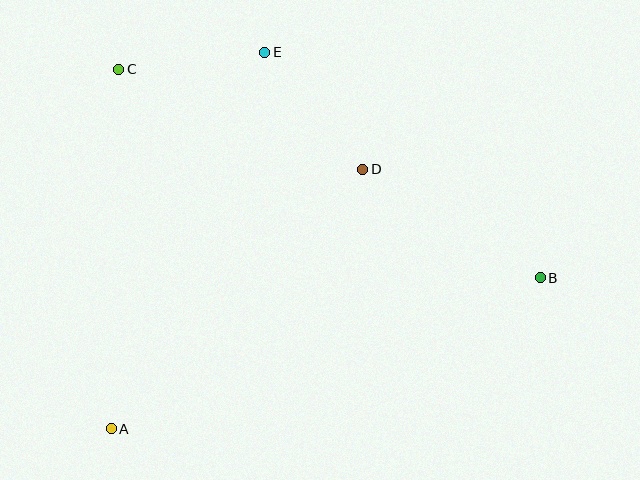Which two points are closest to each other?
Points C and E are closest to each other.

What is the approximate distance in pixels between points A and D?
The distance between A and D is approximately 361 pixels.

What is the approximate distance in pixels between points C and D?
The distance between C and D is approximately 264 pixels.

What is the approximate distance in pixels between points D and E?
The distance between D and E is approximately 153 pixels.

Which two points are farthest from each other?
Points B and C are farthest from each other.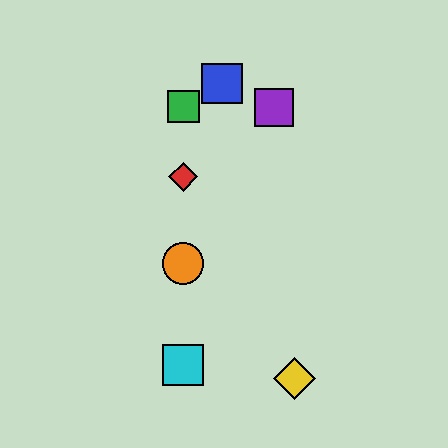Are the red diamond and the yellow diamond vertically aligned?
No, the red diamond is at x≈183 and the yellow diamond is at x≈294.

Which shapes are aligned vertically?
The red diamond, the green square, the orange circle, the cyan square are aligned vertically.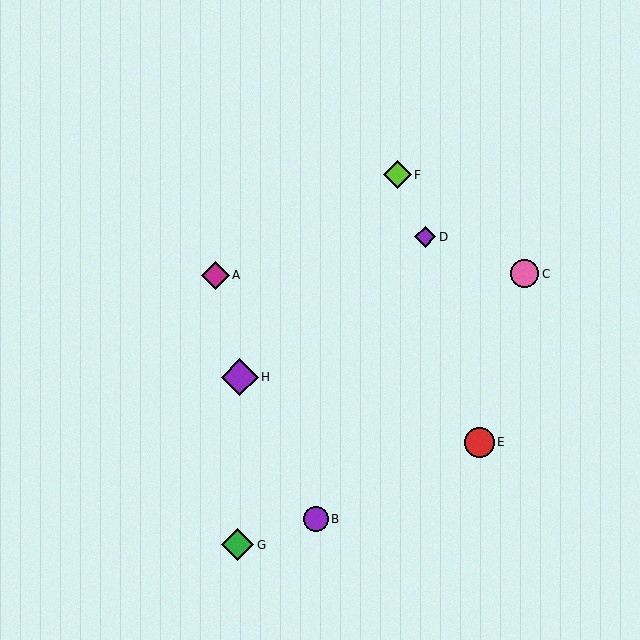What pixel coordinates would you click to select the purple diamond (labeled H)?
Click at (240, 377) to select the purple diamond H.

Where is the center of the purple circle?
The center of the purple circle is at (316, 519).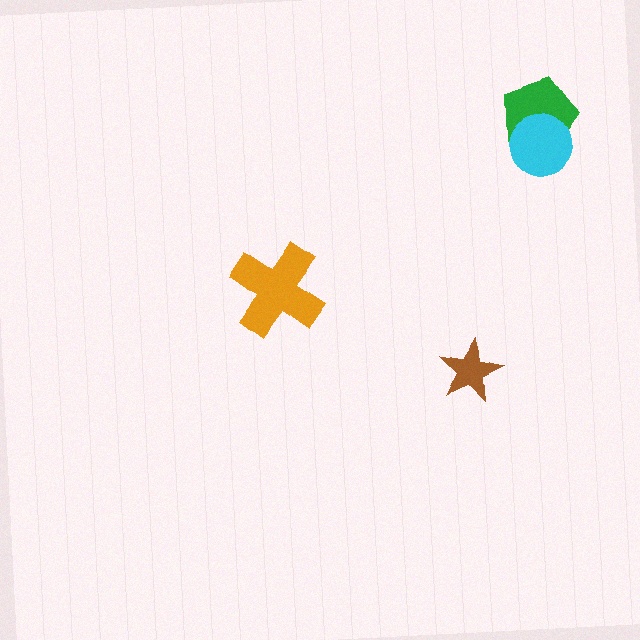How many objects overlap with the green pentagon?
1 object overlaps with the green pentagon.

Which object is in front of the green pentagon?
The cyan circle is in front of the green pentagon.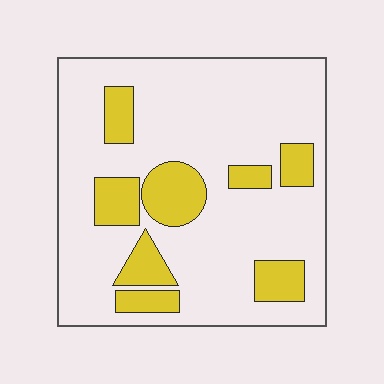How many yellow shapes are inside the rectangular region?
8.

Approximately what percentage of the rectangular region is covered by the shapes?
Approximately 20%.